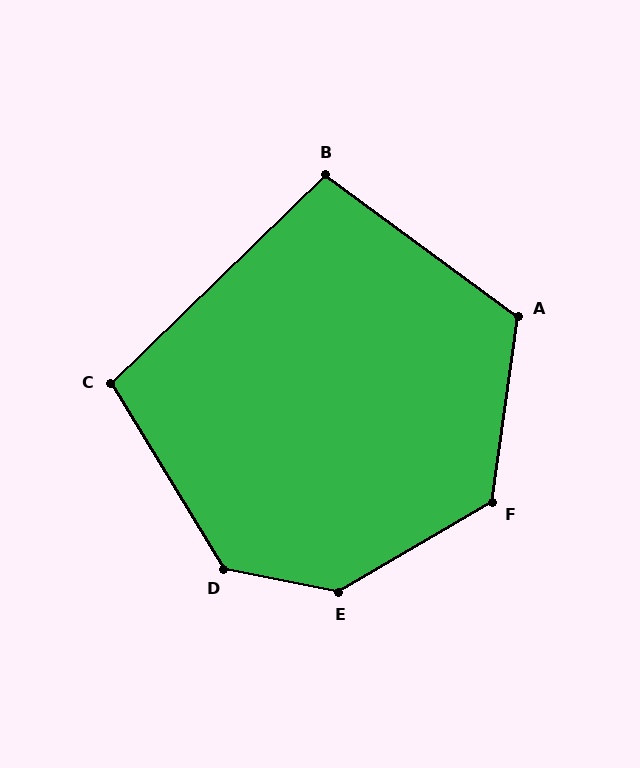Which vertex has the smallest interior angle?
B, at approximately 99 degrees.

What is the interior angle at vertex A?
Approximately 119 degrees (obtuse).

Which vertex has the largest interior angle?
E, at approximately 138 degrees.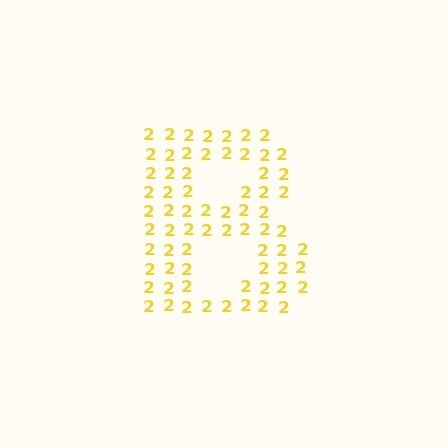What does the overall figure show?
The overall figure shows the letter B.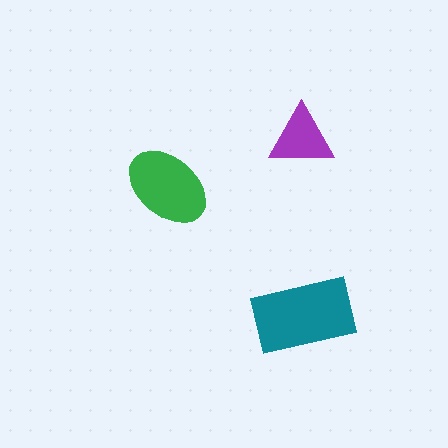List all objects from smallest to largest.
The purple triangle, the green ellipse, the teal rectangle.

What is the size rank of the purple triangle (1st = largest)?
3rd.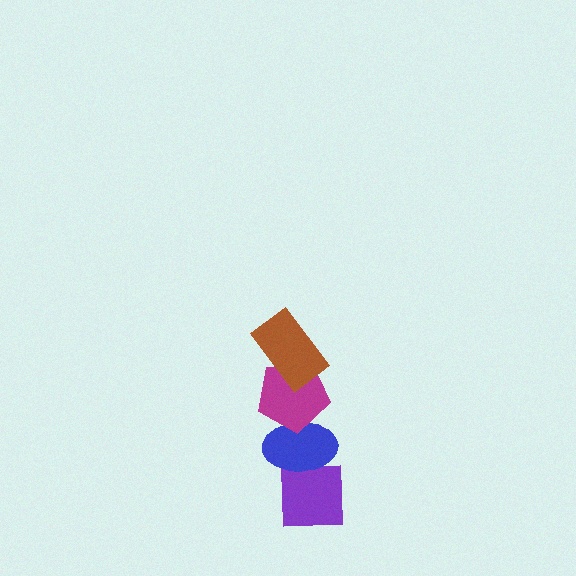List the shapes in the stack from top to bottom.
From top to bottom: the brown rectangle, the magenta pentagon, the blue ellipse, the purple square.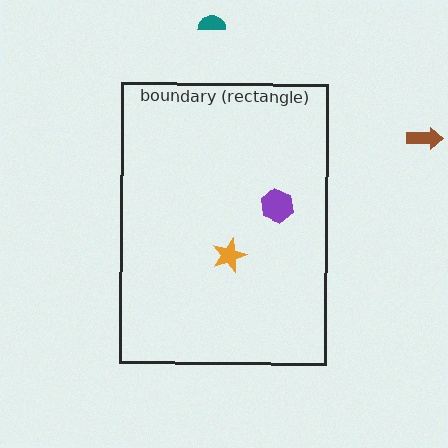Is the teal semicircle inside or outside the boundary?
Outside.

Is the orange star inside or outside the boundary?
Inside.